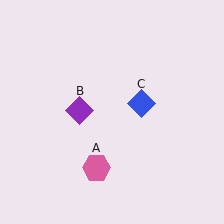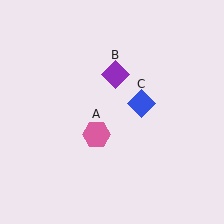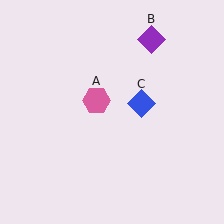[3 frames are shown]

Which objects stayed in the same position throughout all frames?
Blue diamond (object C) remained stationary.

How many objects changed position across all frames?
2 objects changed position: pink hexagon (object A), purple diamond (object B).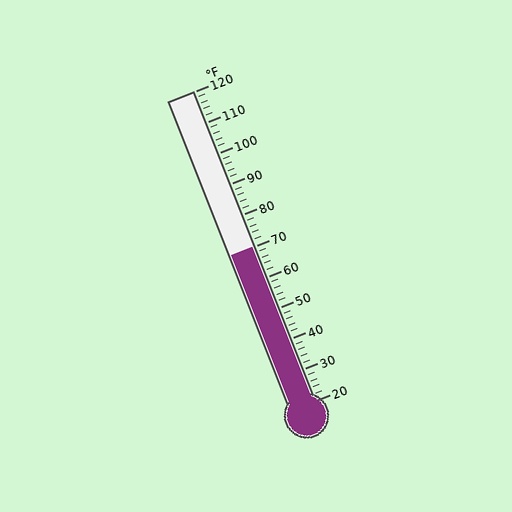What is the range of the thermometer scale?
The thermometer scale ranges from 20°F to 120°F.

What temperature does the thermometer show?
The thermometer shows approximately 70°F.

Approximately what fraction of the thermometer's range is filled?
The thermometer is filled to approximately 50% of its range.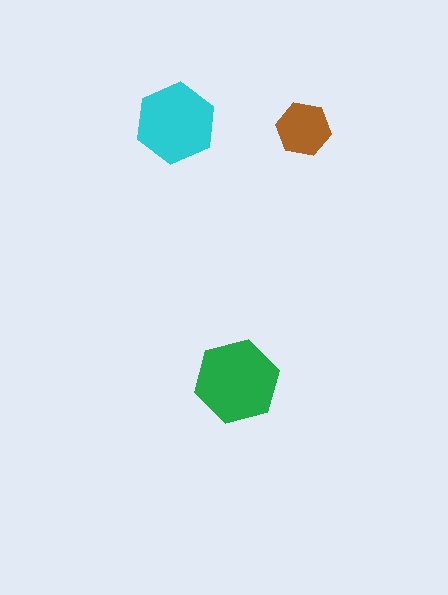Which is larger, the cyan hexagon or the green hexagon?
The green one.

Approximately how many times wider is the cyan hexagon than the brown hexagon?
About 1.5 times wider.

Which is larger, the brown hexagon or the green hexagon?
The green one.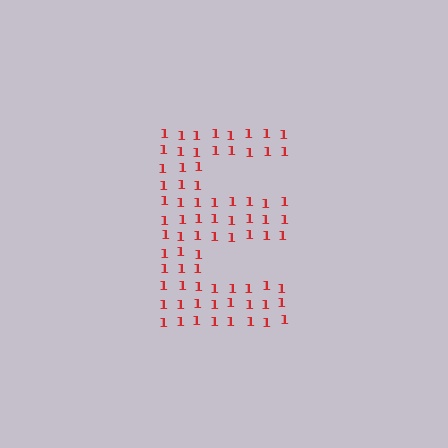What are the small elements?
The small elements are digit 1's.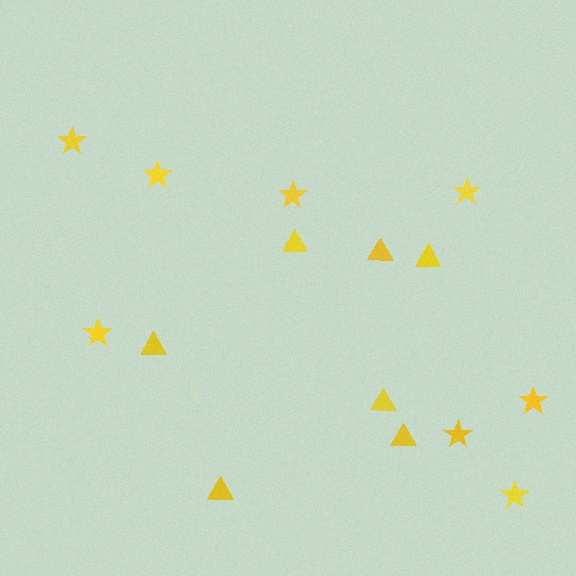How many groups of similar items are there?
There are 2 groups: one group of stars (8) and one group of triangles (7).